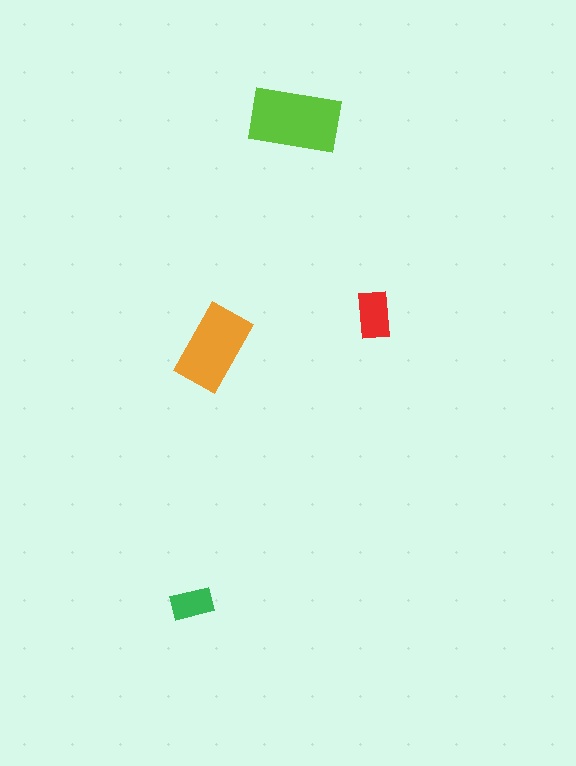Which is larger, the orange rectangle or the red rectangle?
The orange one.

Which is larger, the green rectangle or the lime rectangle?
The lime one.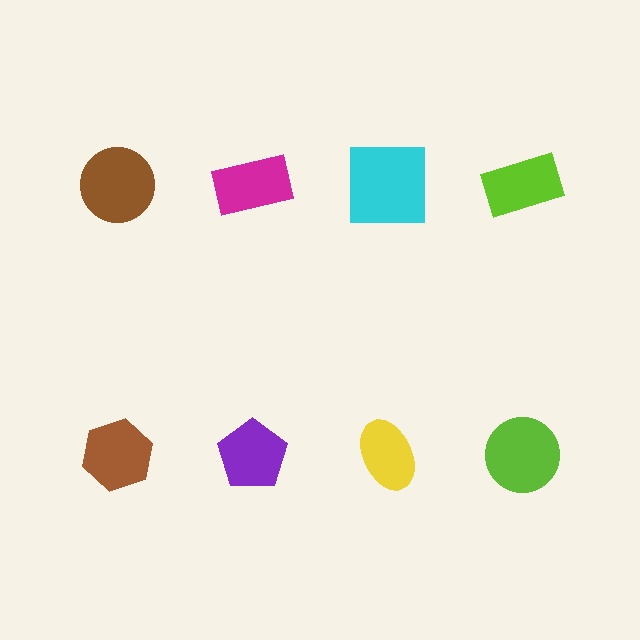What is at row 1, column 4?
A lime rectangle.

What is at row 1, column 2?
A magenta rectangle.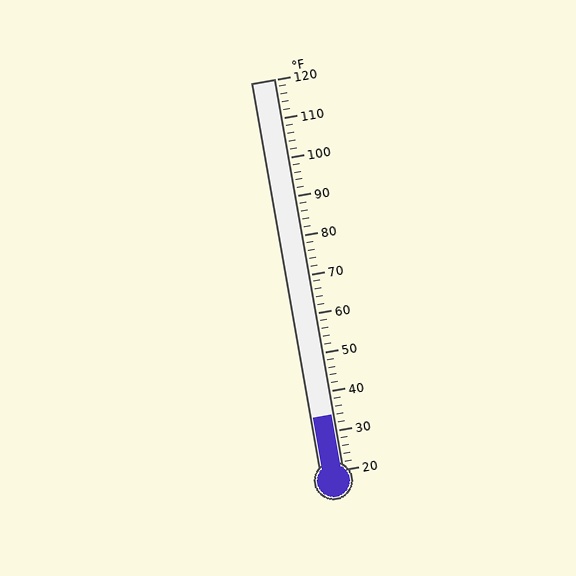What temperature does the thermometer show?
The thermometer shows approximately 34°F.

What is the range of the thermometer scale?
The thermometer scale ranges from 20°F to 120°F.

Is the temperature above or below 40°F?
The temperature is below 40°F.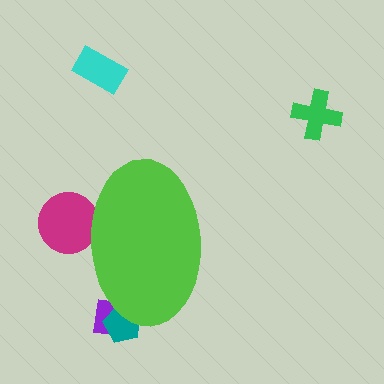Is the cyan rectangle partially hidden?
No, the cyan rectangle is fully visible.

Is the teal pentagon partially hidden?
Yes, the teal pentagon is partially hidden behind the lime ellipse.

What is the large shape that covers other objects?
A lime ellipse.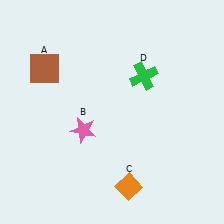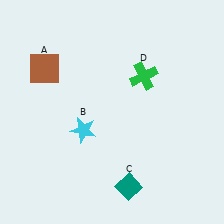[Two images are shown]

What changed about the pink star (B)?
In Image 1, B is pink. In Image 2, it changed to cyan.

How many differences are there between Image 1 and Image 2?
There are 2 differences between the two images.